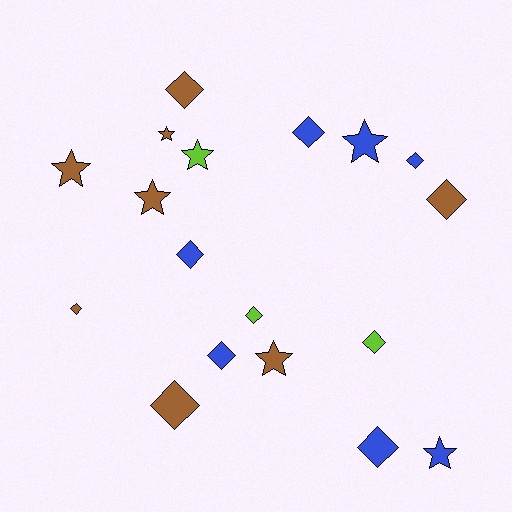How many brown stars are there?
There are 4 brown stars.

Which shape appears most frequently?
Diamond, with 11 objects.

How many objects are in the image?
There are 18 objects.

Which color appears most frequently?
Brown, with 8 objects.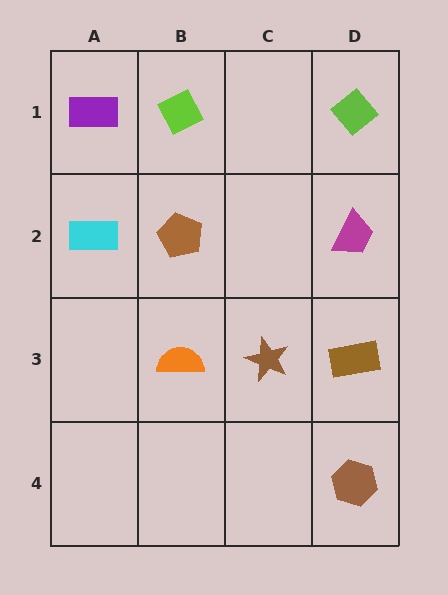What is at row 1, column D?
A lime diamond.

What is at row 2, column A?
A cyan rectangle.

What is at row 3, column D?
A brown rectangle.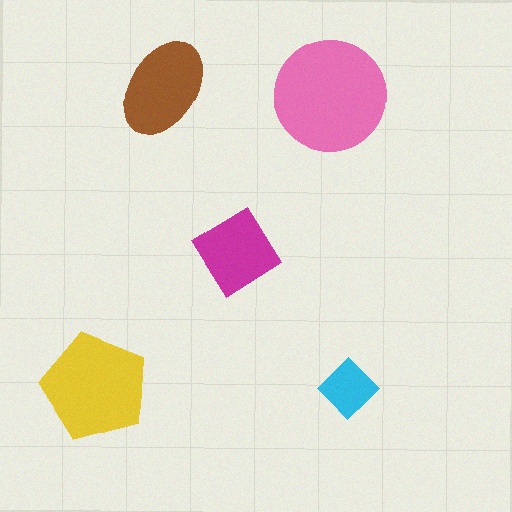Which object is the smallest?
The cyan diamond.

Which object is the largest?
The pink circle.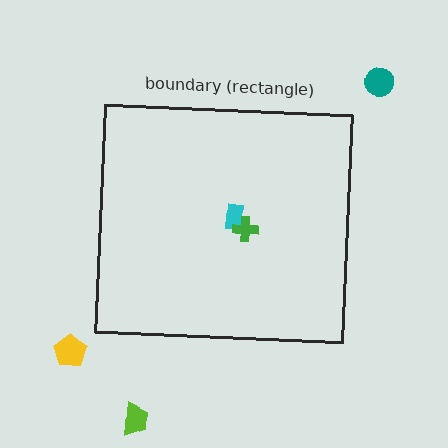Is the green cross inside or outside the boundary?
Inside.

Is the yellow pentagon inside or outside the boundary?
Outside.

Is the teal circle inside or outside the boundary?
Outside.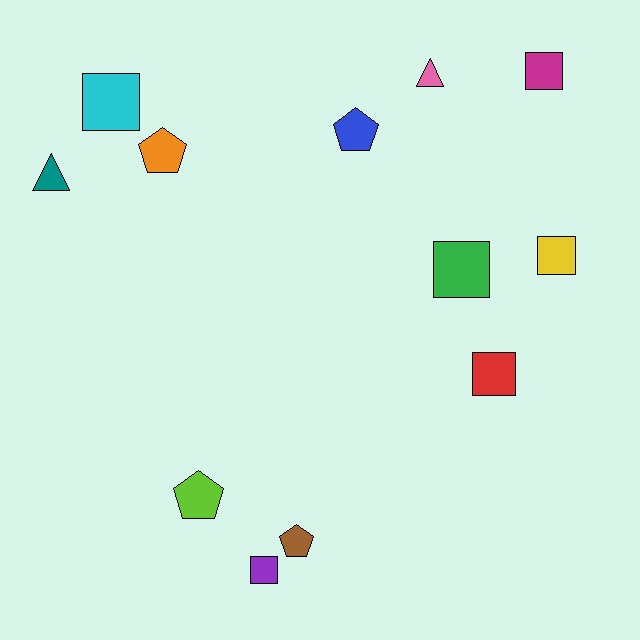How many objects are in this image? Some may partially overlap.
There are 12 objects.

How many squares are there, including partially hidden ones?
There are 6 squares.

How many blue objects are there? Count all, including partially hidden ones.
There is 1 blue object.